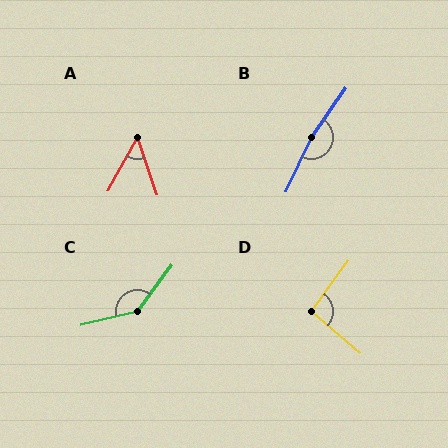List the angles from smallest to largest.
A (48°), D (95°), C (139°), B (170°).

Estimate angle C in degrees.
Approximately 139 degrees.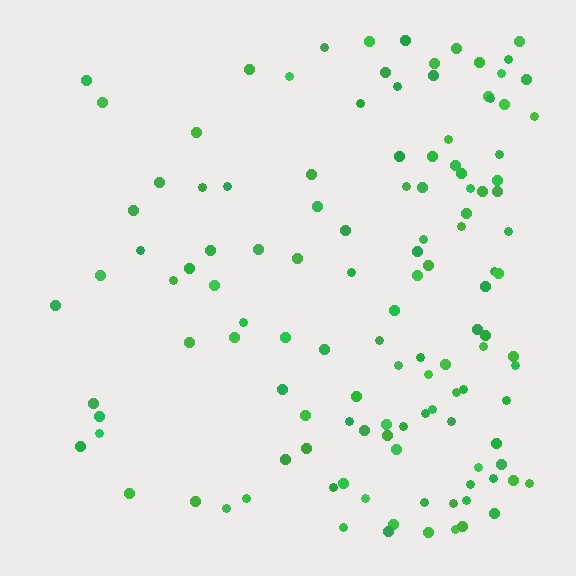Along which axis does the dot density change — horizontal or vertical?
Horizontal.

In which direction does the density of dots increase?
From left to right, with the right side densest.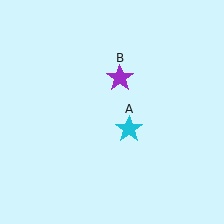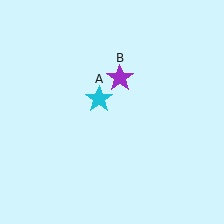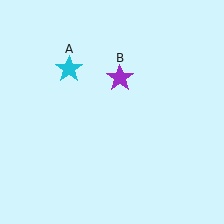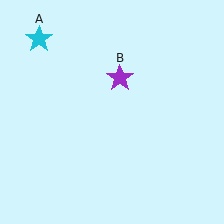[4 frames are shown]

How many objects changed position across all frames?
1 object changed position: cyan star (object A).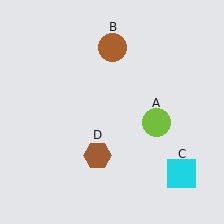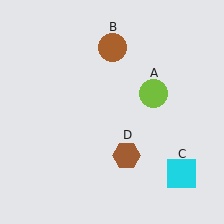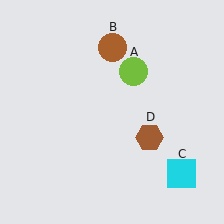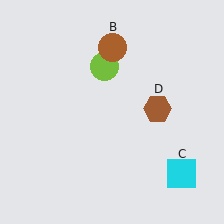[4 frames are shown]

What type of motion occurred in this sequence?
The lime circle (object A), brown hexagon (object D) rotated counterclockwise around the center of the scene.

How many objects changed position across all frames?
2 objects changed position: lime circle (object A), brown hexagon (object D).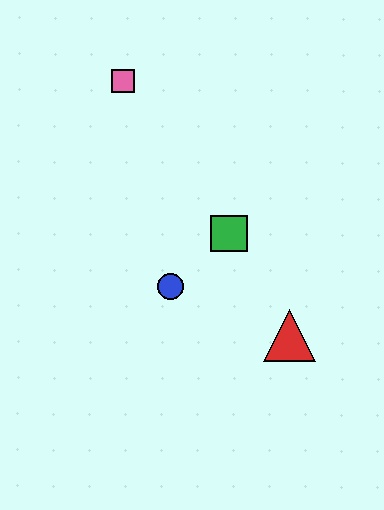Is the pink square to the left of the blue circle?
Yes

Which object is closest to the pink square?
The green square is closest to the pink square.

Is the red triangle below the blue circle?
Yes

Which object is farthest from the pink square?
The red triangle is farthest from the pink square.